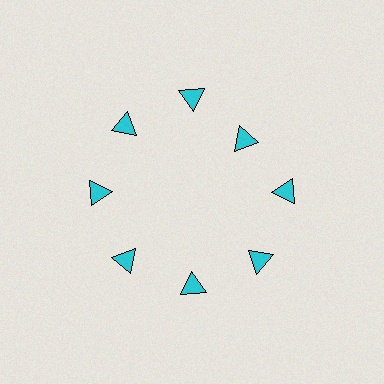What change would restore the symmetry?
The symmetry would be restored by moving it outward, back onto the ring so that all 8 triangles sit at equal angles and equal distance from the center.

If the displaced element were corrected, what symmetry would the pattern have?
It would have 8-fold rotational symmetry — the pattern would map onto itself every 45 degrees.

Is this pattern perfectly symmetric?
No. The 8 cyan triangles are arranged in a ring, but one element near the 2 o'clock position is pulled inward toward the center, breaking the 8-fold rotational symmetry.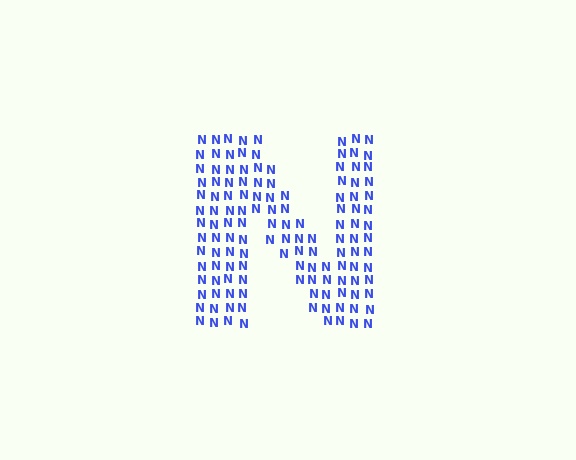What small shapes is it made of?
It is made of small letter N's.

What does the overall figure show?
The overall figure shows the letter N.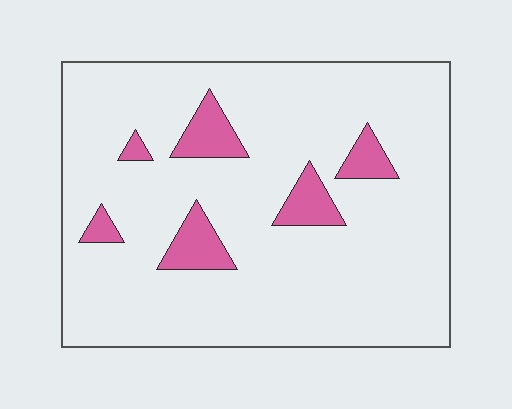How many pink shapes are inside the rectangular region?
6.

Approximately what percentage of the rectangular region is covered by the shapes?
Approximately 10%.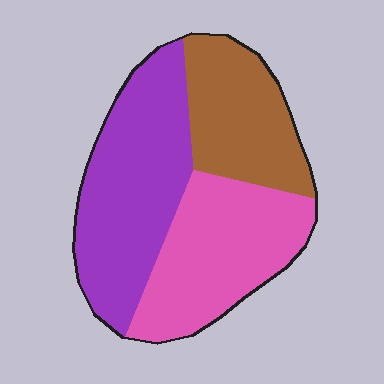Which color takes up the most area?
Purple, at roughly 40%.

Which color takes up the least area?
Brown, at roughly 25%.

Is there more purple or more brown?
Purple.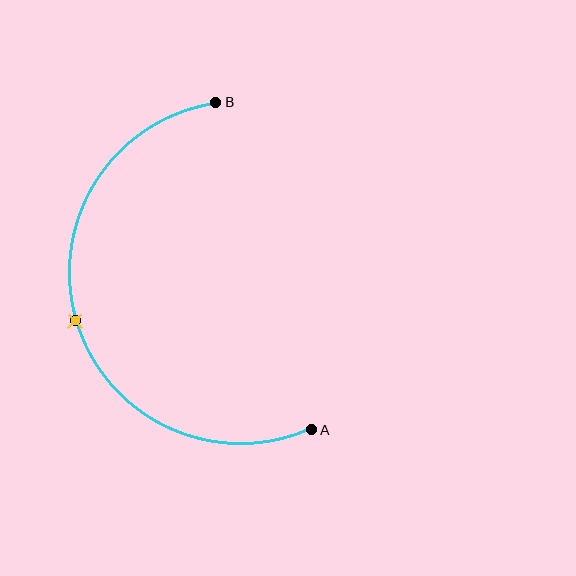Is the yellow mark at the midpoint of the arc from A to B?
Yes. The yellow mark lies on the arc at equal arc-length from both A and B — it is the arc midpoint.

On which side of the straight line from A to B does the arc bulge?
The arc bulges to the left of the straight line connecting A and B.